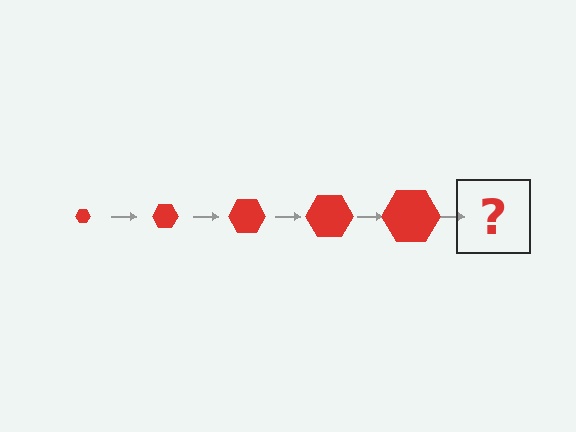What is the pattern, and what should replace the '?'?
The pattern is that the hexagon gets progressively larger each step. The '?' should be a red hexagon, larger than the previous one.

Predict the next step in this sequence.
The next step is a red hexagon, larger than the previous one.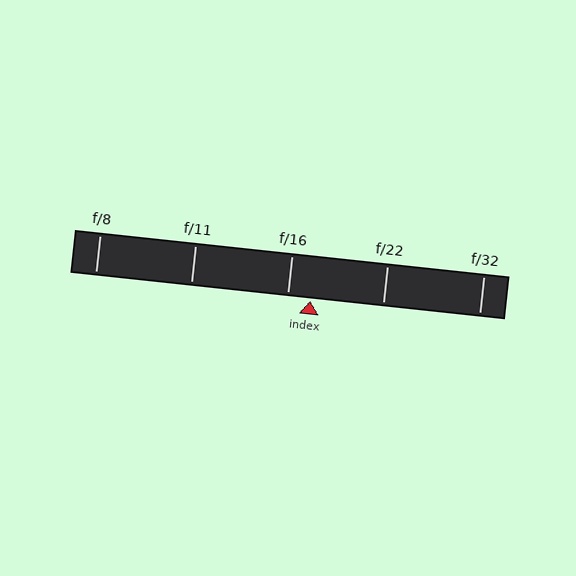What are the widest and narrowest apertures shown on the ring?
The widest aperture shown is f/8 and the narrowest is f/32.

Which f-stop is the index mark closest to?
The index mark is closest to f/16.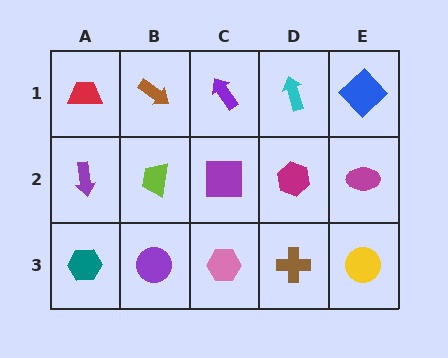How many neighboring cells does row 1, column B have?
3.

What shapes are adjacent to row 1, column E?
A magenta ellipse (row 2, column E), a cyan arrow (row 1, column D).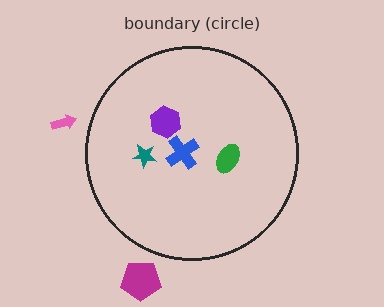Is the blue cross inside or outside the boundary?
Inside.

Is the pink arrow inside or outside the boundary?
Outside.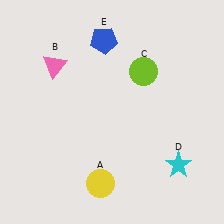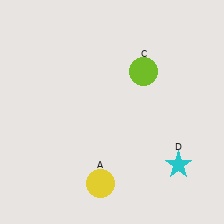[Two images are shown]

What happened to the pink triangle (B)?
The pink triangle (B) was removed in Image 2. It was in the top-left area of Image 1.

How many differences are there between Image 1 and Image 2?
There are 2 differences between the two images.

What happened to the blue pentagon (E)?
The blue pentagon (E) was removed in Image 2. It was in the top-left area of Image 1.